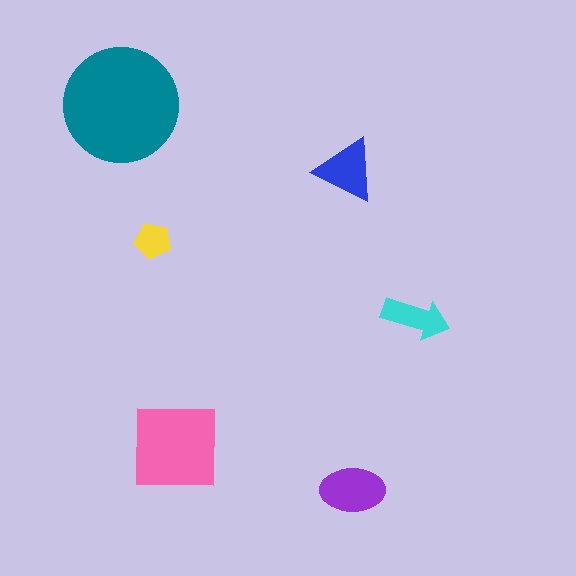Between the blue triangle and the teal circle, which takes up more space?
The teal circle.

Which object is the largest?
The teal circle.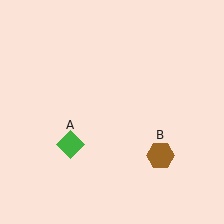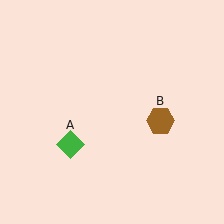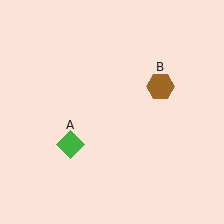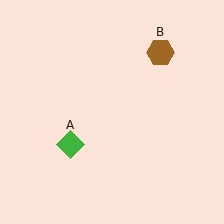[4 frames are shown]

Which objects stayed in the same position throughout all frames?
Green diamond (object A) remained stationary.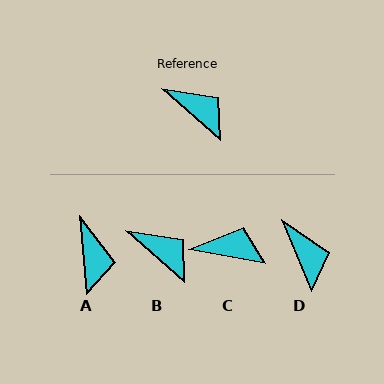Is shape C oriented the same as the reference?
No, it is off by about 30 degrees.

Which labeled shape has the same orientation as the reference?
B.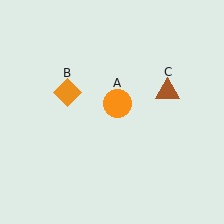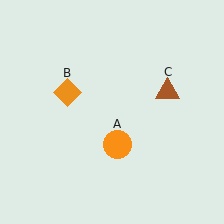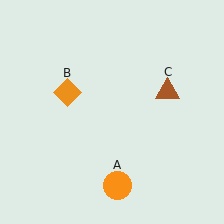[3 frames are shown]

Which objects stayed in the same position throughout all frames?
Orange diamond (object B) and brown triangle (object C) remained stationary.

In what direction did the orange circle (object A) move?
The orange circle (object A) moved down.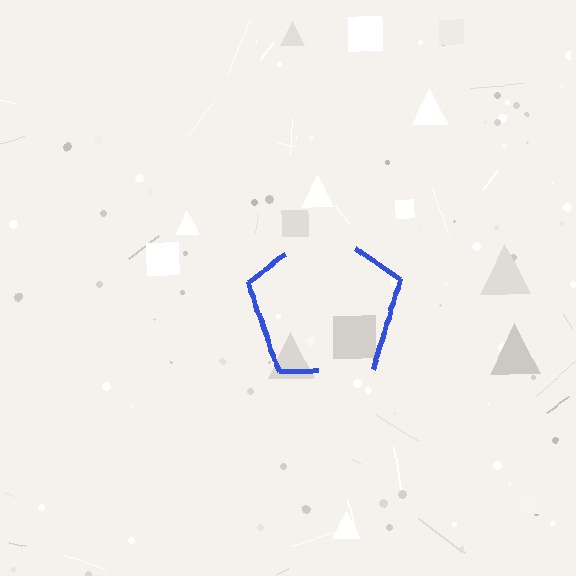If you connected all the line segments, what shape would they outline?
They would outline a pentagon.